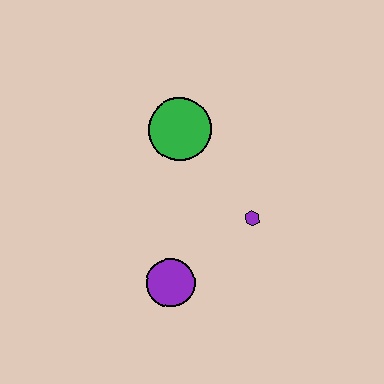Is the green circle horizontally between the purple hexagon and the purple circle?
Yes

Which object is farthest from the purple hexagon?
The green circle is farthest from the purple hexagon.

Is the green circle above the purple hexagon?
Yes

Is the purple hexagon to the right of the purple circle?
Yes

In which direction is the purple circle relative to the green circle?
The purple circle is below the green circle.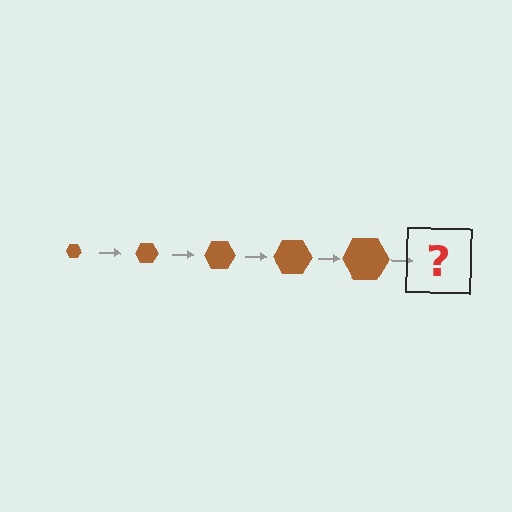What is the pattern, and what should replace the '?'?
The pattern is that the hexagon gets progressively larger each step. The '?' should be a brown hexagon, larger than the previous one.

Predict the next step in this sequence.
The next step is a brown hexagon, larger than the previous one.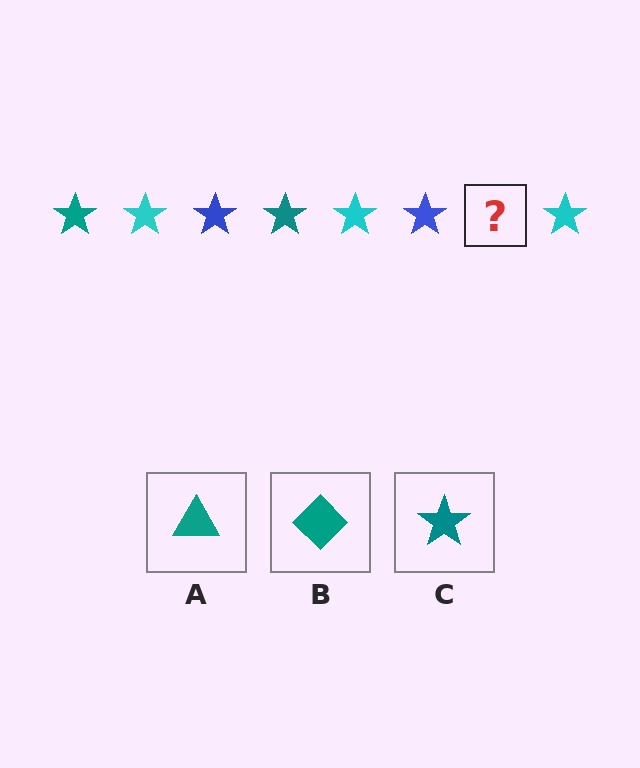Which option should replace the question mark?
Option C.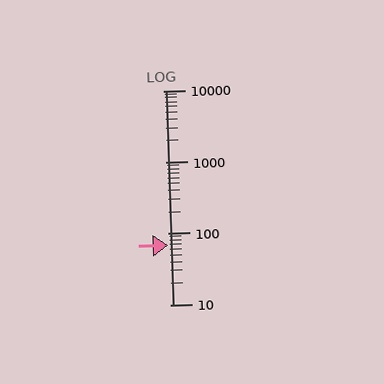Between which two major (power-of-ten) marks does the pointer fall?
The pointer is between 10 and 100.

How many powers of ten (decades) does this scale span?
The scale spans 3 decades, from 10 to 10000.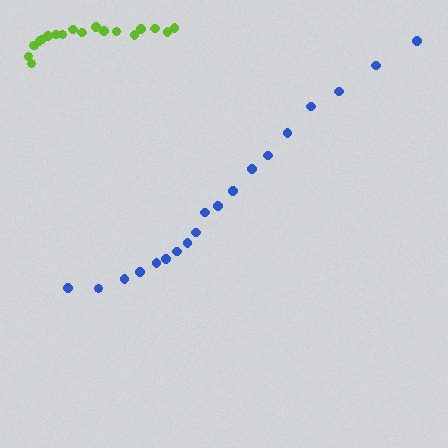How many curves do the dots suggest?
There are 2 distinct paths.